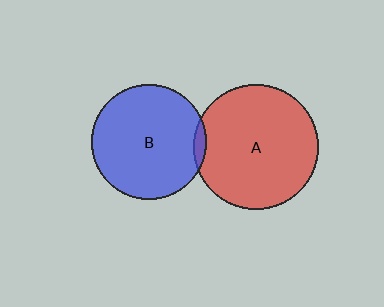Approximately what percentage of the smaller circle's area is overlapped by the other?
Approximately 5%.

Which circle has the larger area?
Circle A (red).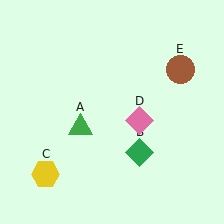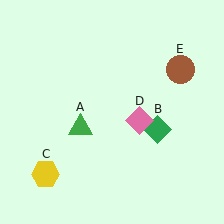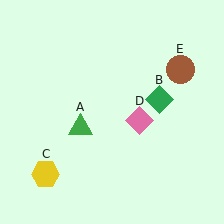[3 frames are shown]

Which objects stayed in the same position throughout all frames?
Green triangle (object A) and yellow hexagon (object C) and pink diamond (object D) and brown circle (object E) remained stationary.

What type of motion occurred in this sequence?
The green diamond (object B) rotated counterclockwise around the center of the scene.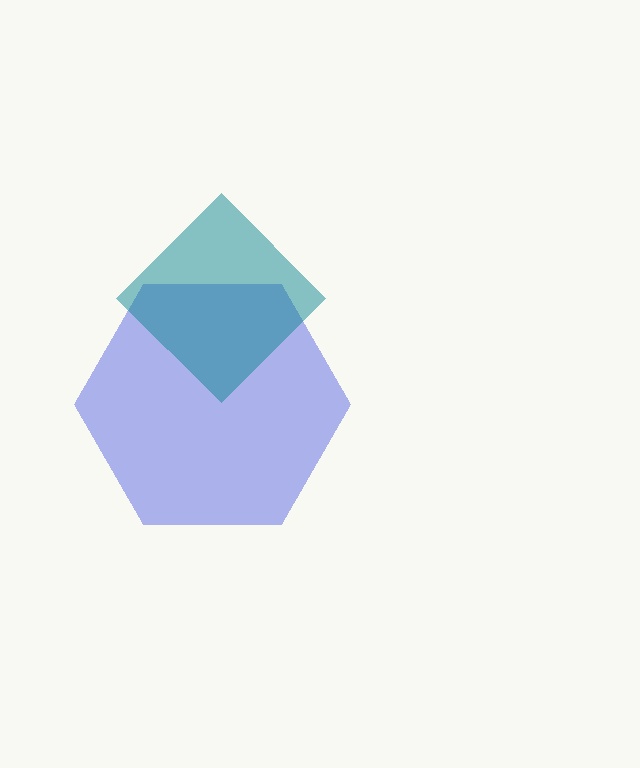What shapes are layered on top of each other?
The layered shapes are: a blue hexagon, a teal diamond.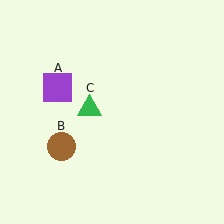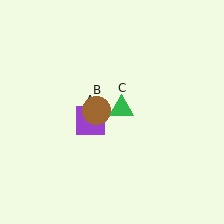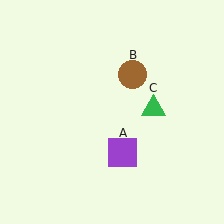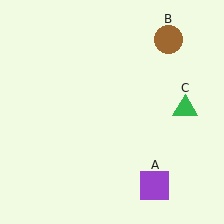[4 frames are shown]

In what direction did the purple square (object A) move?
The purple square (object A) moved down and to the right.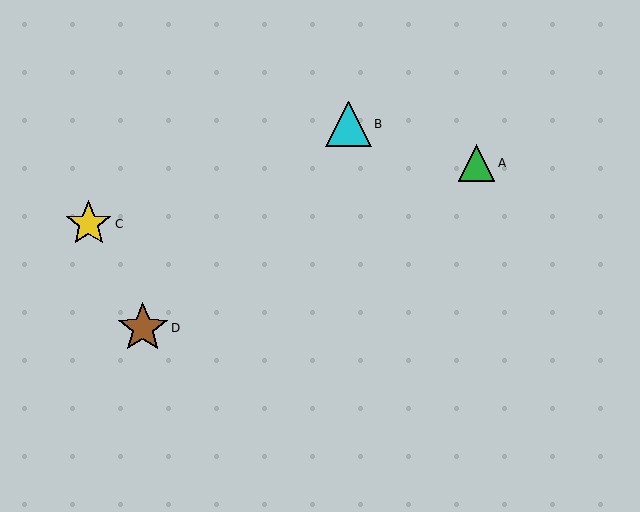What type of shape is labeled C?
Shape C is a yellow star.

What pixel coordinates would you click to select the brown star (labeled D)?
Click at (143, 328) to select the brown star D.